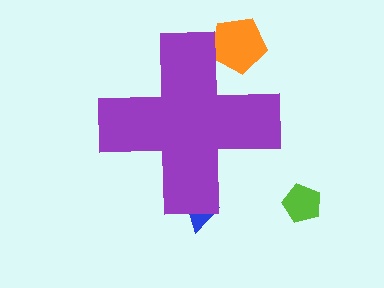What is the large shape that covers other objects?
A purple cross.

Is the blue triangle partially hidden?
Yes, the blue triangle is partially hidden behind the purple cross.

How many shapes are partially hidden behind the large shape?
2 shapes are partially hidden.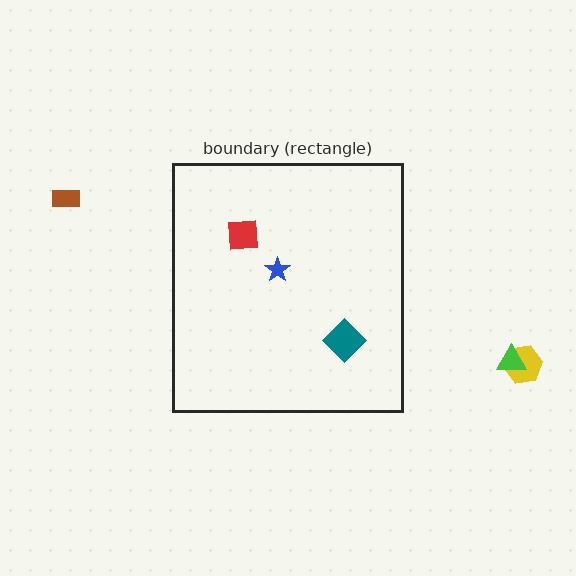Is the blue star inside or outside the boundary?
Inside.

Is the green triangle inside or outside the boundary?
Outside.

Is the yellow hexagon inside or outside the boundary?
Outside.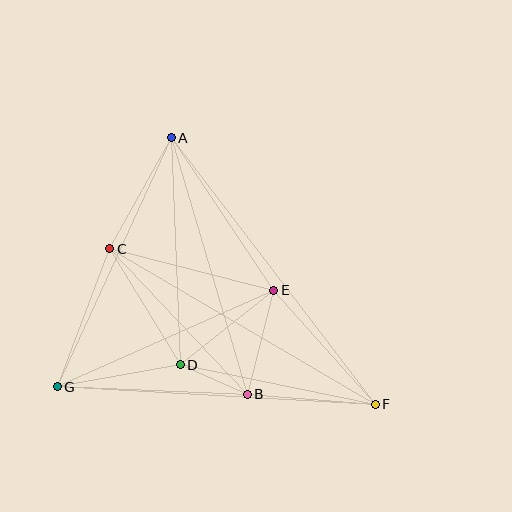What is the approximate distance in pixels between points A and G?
The distance between A and G is approximately 274 pixels.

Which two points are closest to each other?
Points B and D are closest to each other.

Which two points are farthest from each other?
Points A and F are farthest from each other.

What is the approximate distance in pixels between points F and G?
The distance between F and G is approximately 319 pixels.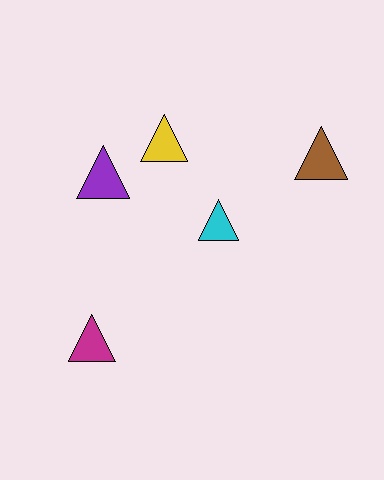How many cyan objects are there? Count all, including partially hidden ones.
There is 1 cyan object.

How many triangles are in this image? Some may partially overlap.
There are 5 triangles.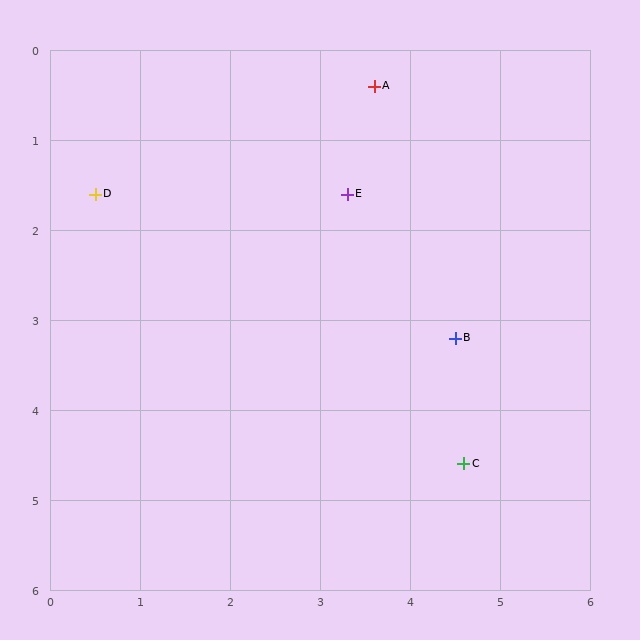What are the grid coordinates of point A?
Point A is at approximately (3.6, 0.4).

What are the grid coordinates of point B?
Point B is at approximately (4.5, 3.2).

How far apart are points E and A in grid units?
Points E and A are about 1.2 grid units apart.